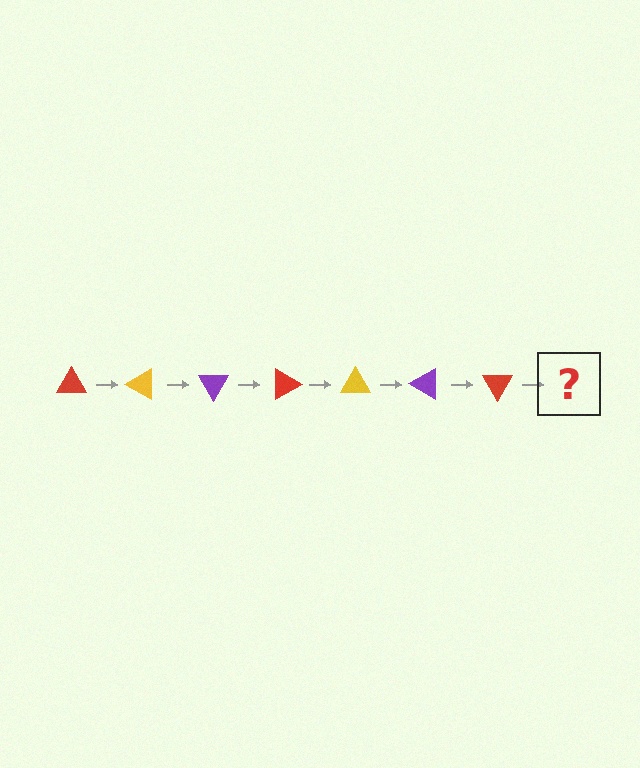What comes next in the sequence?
The next element should be a yellow triangle, rotated 210 degrees from the start.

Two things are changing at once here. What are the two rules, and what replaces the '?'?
The two rules are that it rotates 30 degrees each step and the color cycles through red, yellow, and purple. The '?' should be a yellow triangle, rotated 210 degrees from the start.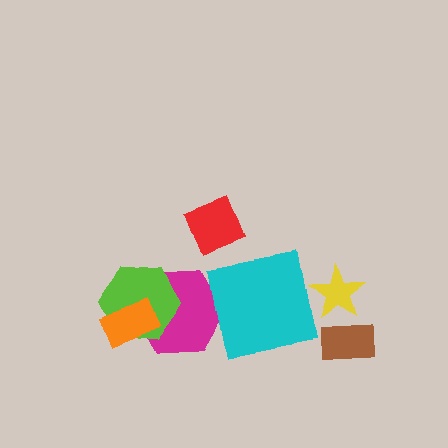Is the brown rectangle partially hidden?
Yes, it is partially covered by another shape.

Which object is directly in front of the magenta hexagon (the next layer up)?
The lime hexagon is directly in front of the magenta hexagon.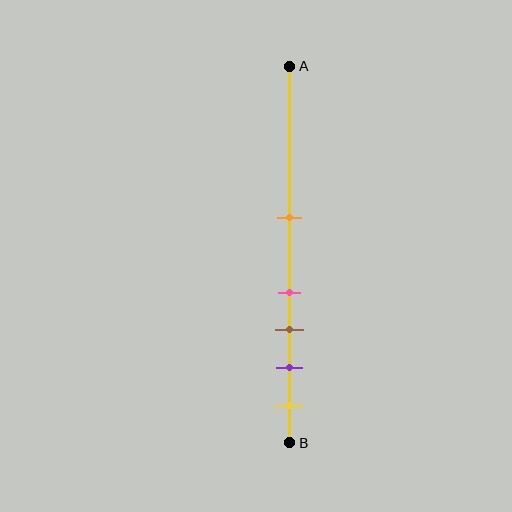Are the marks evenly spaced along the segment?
No, the marks are not evenly spaced.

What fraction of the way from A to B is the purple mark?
The purple mark is approximately 80% (0.8) of the way from A to B.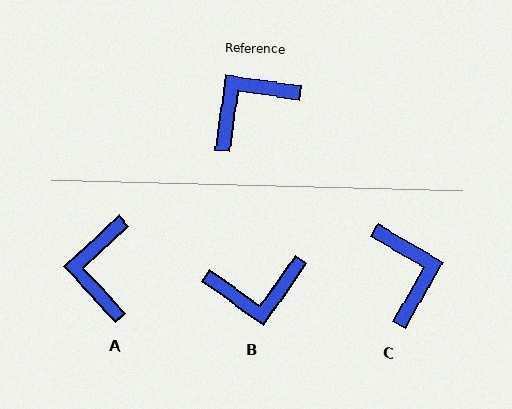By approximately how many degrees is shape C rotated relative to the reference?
Approximately 112 degrees clockwise.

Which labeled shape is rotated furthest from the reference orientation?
B, about 153 degrees away.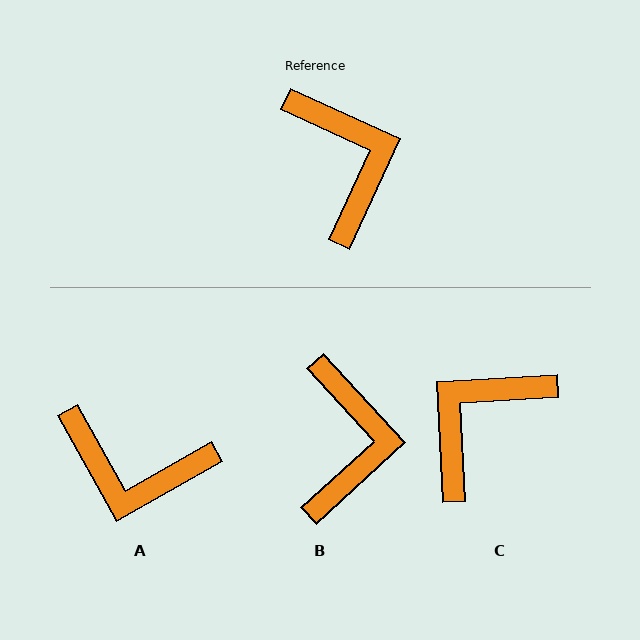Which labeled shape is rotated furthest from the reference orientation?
A, about 126 degrees away.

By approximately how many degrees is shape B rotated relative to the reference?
Approximately 23 degrees clockwise.